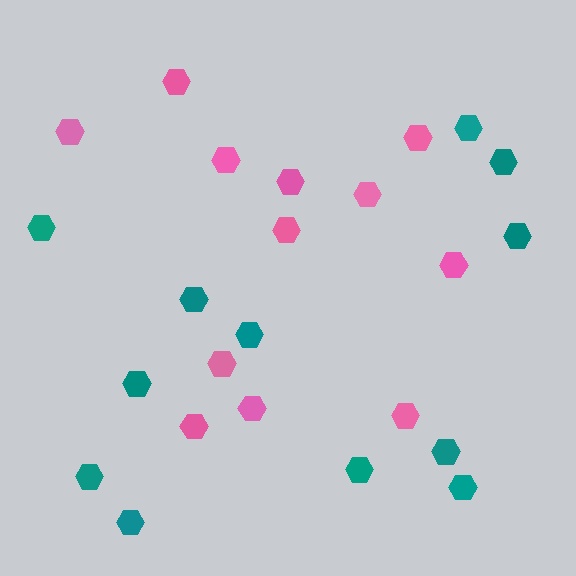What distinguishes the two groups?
There are 2 groups: one group of teal hexagons (12) and one group of pink hexagons (12).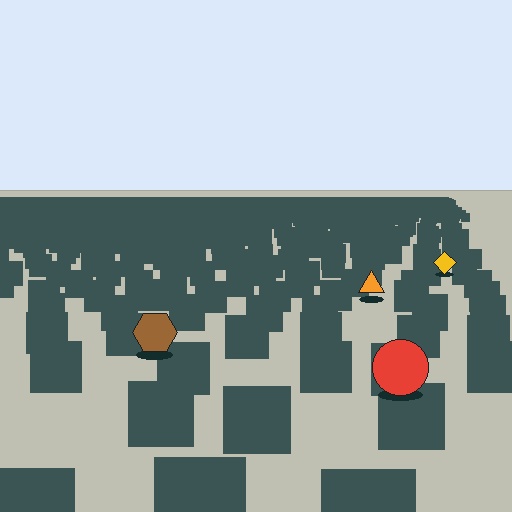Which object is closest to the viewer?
The red circle is closest. The texture marks near it are larger and more spread out.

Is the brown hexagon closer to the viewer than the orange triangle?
Yes. The brown hexagon is closer — you can tell from the texture gradient: the ground texture is coarser near it.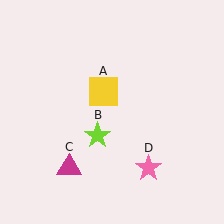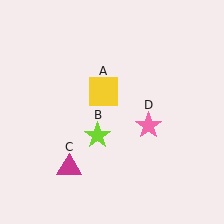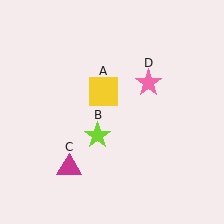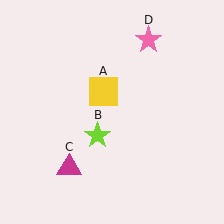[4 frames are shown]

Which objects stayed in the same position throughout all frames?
Yellow square (object A) and lime star (object B) and magenta triangle (object C) remained stationary.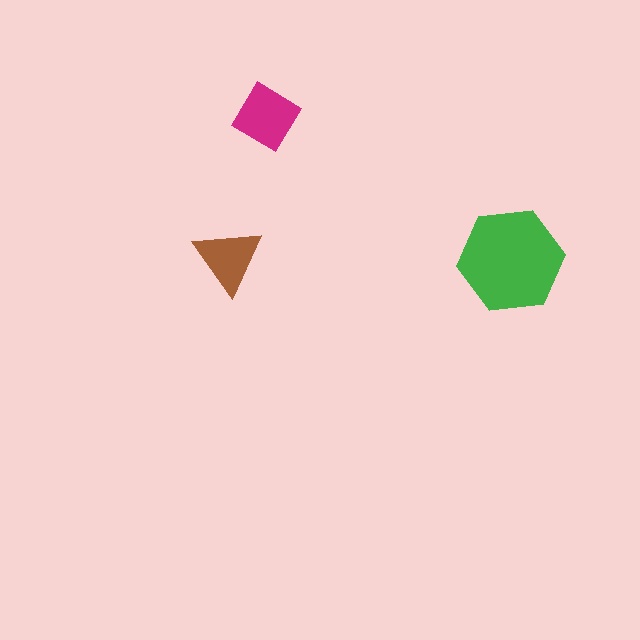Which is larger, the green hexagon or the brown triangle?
The green hexagon.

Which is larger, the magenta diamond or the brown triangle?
The magenta diamond.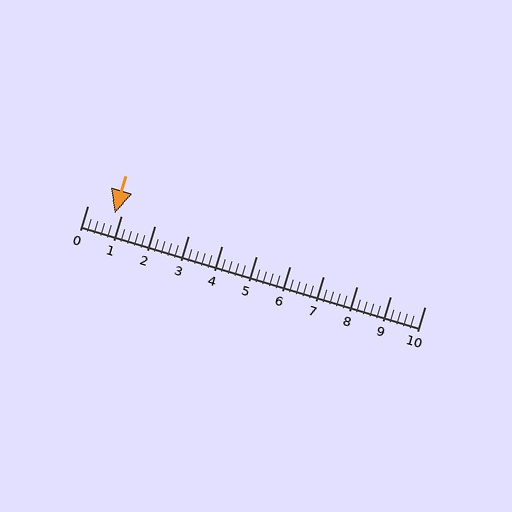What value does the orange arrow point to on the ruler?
The orange arrow points to approximately 0.8.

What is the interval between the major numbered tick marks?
The major tick marks are spaced 1 units apart.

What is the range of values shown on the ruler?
The ruler shows values from 0 to 10.